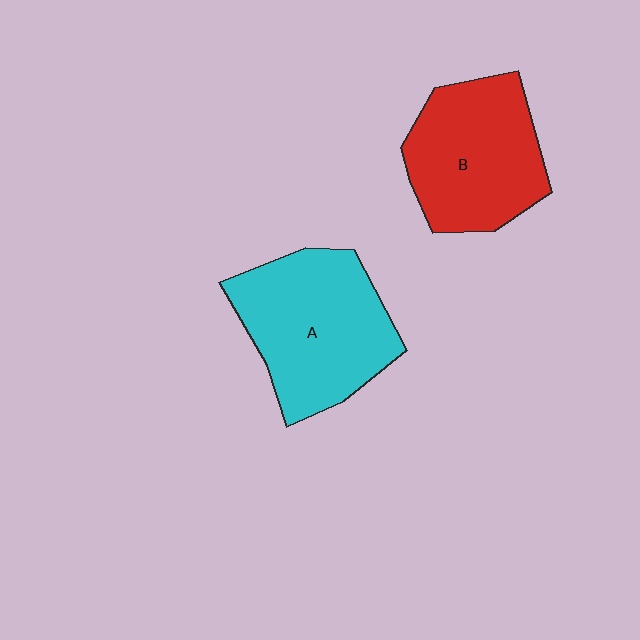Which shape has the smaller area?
Shape B (red).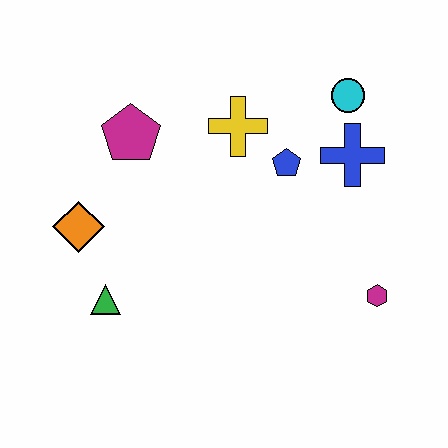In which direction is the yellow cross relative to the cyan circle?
The yellow cross is to the left of the cyan circle.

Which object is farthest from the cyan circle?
The green triangle is farthest from the cyan circle.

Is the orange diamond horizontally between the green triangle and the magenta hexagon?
No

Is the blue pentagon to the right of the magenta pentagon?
Yes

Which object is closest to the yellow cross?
The blue pentagon is closest to the yellow cross.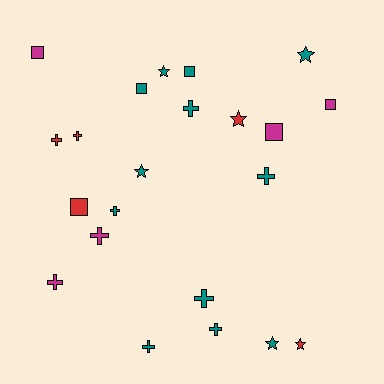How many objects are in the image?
There are 22 objects.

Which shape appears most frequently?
Cross, with 10 objects.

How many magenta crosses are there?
There are 2 magenta crosses.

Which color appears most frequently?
Teal, with 12 objects.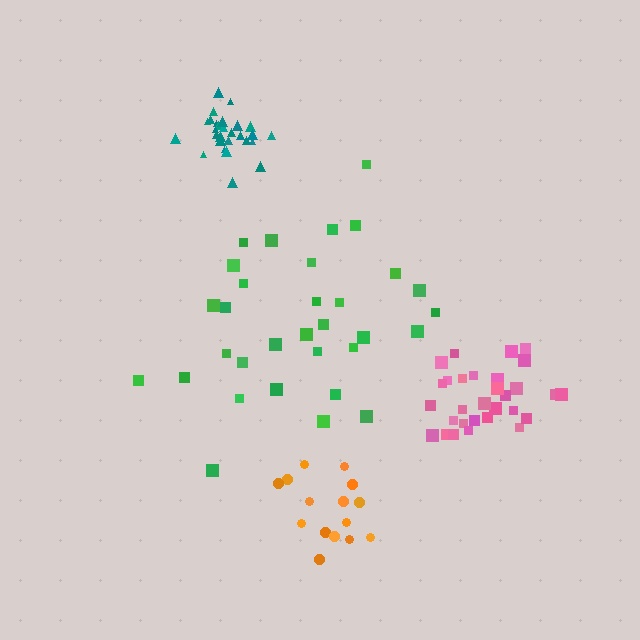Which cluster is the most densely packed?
Teal.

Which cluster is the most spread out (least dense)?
Green.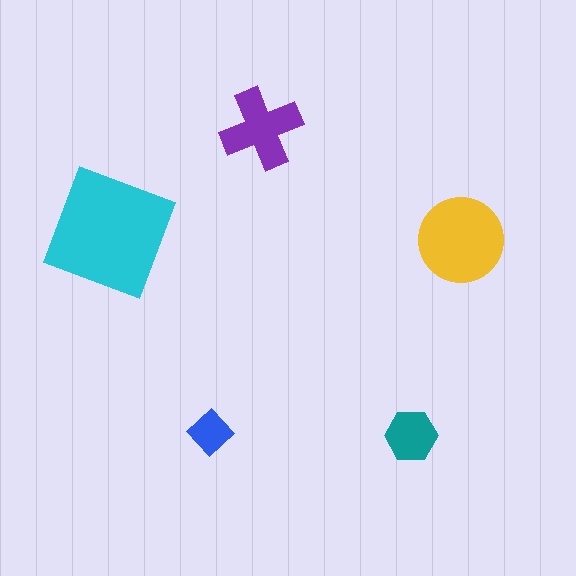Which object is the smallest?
The blue diamond.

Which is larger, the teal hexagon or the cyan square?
The cyan square.